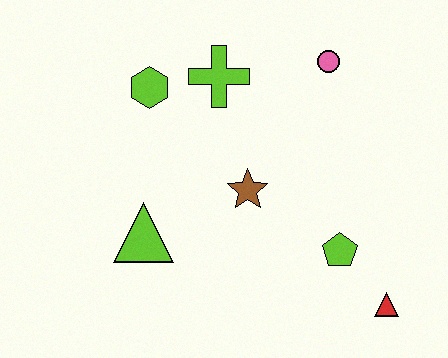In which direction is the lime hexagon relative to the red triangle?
The lime hexagon is to the left of the red triangle.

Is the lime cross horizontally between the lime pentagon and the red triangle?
No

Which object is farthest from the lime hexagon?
The red triangle is farthest from the lime hexagon.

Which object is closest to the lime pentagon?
The red triangle is closest to the lime pentagon.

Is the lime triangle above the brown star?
No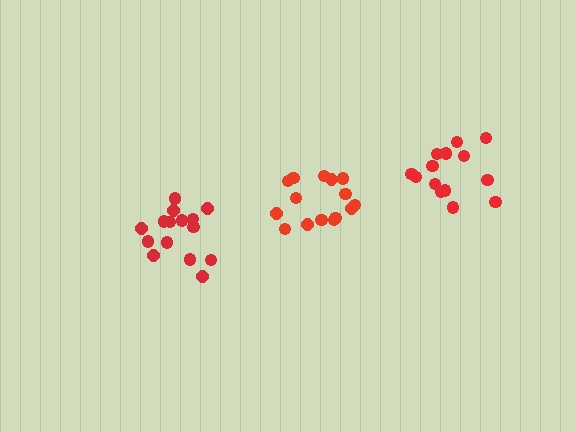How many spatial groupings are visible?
There are 3 spatial groupings.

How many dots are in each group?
Group 1: 15 dots, Group 2: 15 dots, Group 3: 14 dots (44 total).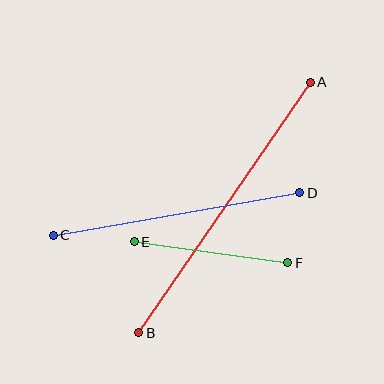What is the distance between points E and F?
The distance is approximately 155 pixels.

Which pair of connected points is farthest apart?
Points A and B are farthest apart.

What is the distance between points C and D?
The distance is approximately 250 pixels.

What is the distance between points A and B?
The distance is approximately 303 pixels.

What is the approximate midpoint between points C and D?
The midpoint is at approximately (176, 214) pixels.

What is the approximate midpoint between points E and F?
The midpoint is at approximately (211, 252) pixels.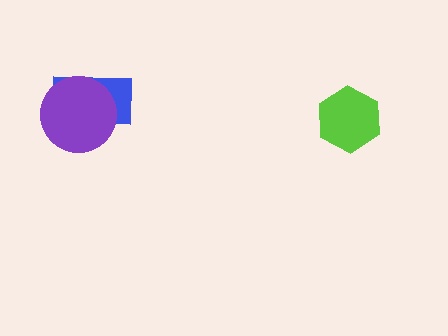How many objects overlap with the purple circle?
1 object overlaps with the purple circle.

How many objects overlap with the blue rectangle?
1 object overlaps with the blue rectangle.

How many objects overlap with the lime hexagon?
0 objects overlap with the lime hexagon.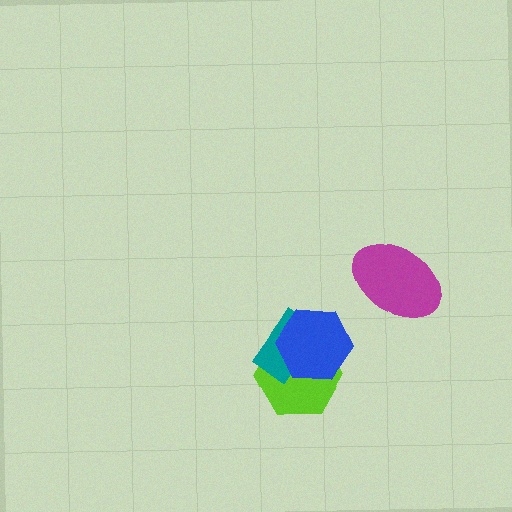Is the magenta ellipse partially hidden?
No, no other shape covers it.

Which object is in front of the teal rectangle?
The blue hexagon is in front of the teal rectangle.